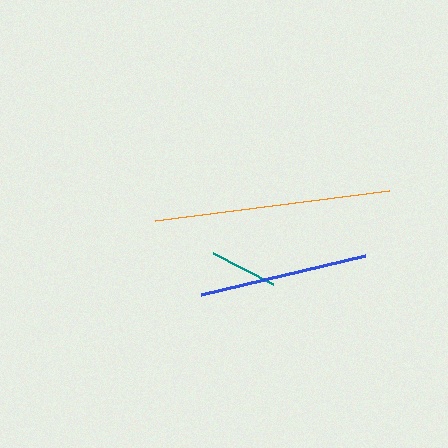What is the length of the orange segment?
The orange segment is approximately 236 pixels long.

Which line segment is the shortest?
The teal line is the shortest at approximately 67 pixels.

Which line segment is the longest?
The orange line is the longest at approximately 236 pixels.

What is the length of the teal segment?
The teal segment is approximately 67 pixels long.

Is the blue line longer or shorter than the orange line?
The orange line is longer than the blue line.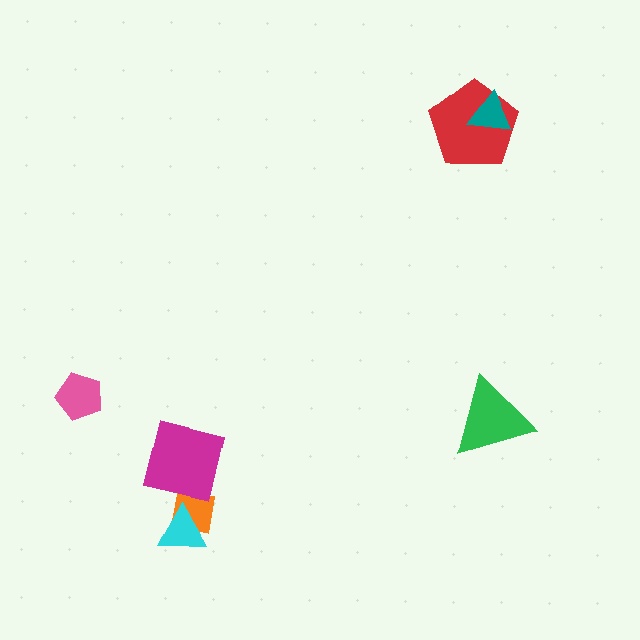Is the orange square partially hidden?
Yes, it is partially covered by another shape.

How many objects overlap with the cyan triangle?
1 object overlaps with the cyan triangle.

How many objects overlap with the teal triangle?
1 object overlaps with the teal triangle.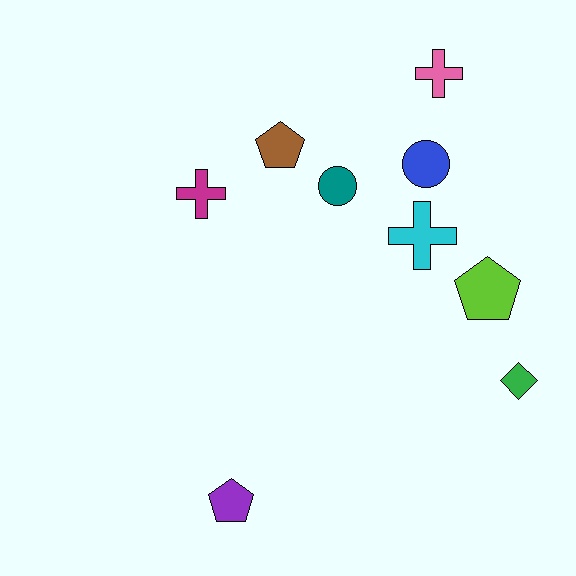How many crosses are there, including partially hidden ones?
There are 3 crosses.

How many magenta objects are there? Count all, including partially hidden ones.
There is 1 magenta object.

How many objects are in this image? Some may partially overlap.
There are 9 objects.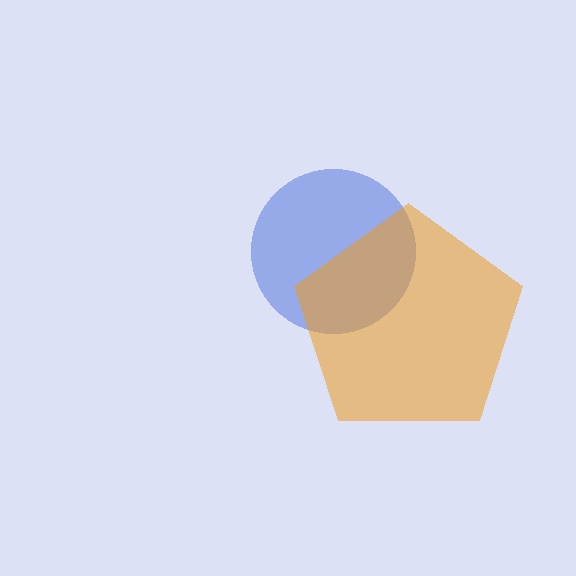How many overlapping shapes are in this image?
There are 2 overlapping shapes in the image.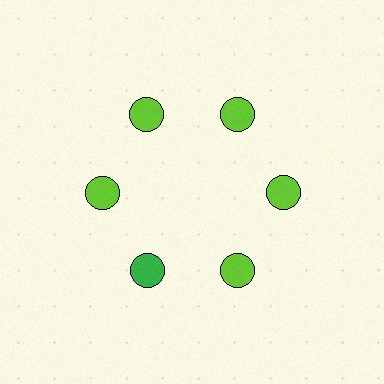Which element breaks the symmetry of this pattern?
The green circle at roughly the 7 o'clock position breaks the symmetry. All other shapes are lime circles.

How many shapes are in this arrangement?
There are 6 shapes arranged in a ring pattern.